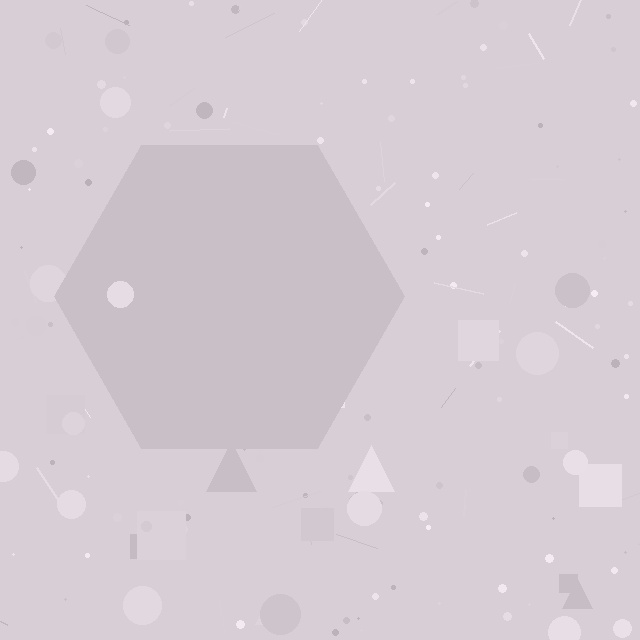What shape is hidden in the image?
A hexagon is hidden in the image.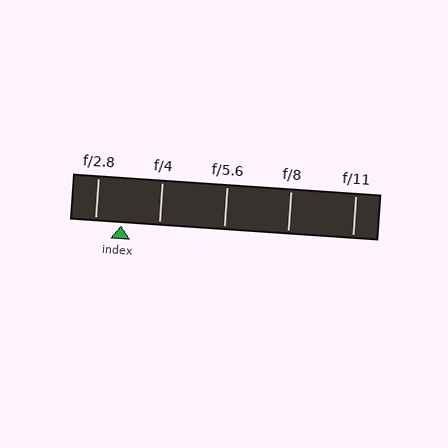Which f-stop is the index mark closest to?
The index mark is closest to f/2.8.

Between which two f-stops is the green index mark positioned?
The index mark is between f/2.8 and f/4.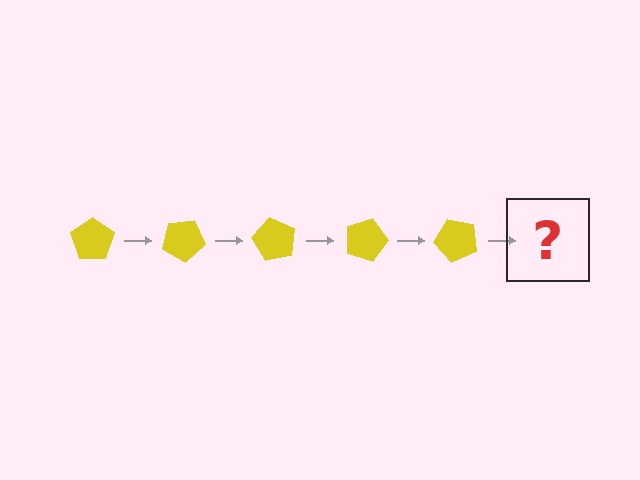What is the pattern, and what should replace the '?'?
The pattern is that the pentagon rotates 30 degrees each step. The '?' should be a yellow pentagon rotated 150 degrees.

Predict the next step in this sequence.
The next step is a yellow pentagon rotated 150 degrees.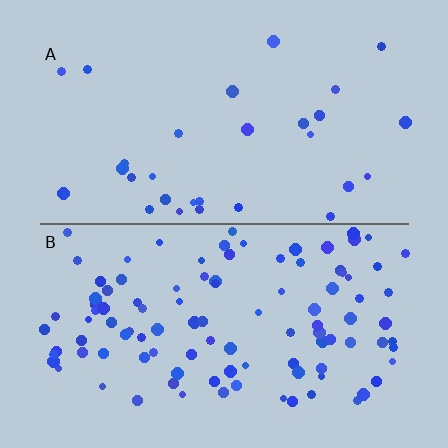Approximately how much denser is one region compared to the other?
Approximately 3.4× — region B over region A.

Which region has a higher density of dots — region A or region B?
B (the bottom).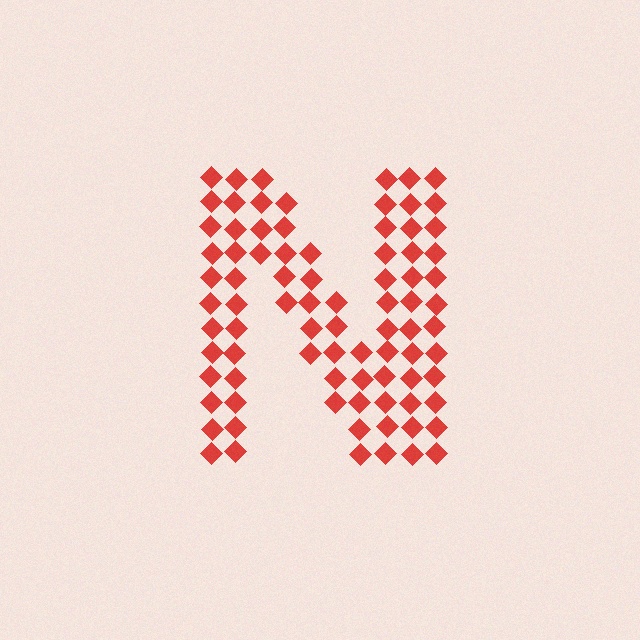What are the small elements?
The small elements are diamonds.